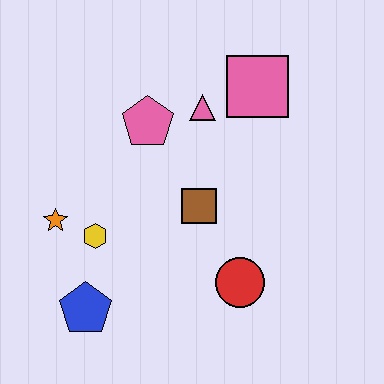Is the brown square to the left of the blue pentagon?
No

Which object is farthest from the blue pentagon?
The pink square is farthest from the blue pentagon.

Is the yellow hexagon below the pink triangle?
Yes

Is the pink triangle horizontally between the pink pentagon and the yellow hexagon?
No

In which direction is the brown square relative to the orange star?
The brown square is to the right of the orange star.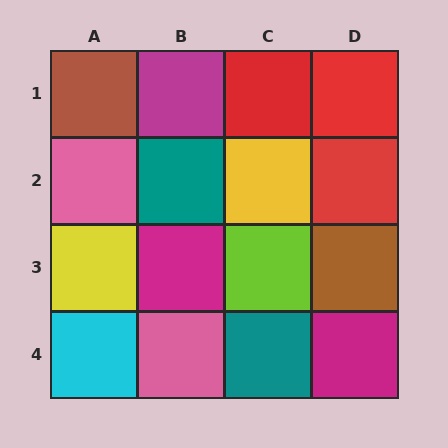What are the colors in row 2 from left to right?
Pink, teal, yellow, red.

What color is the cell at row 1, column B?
Magenta.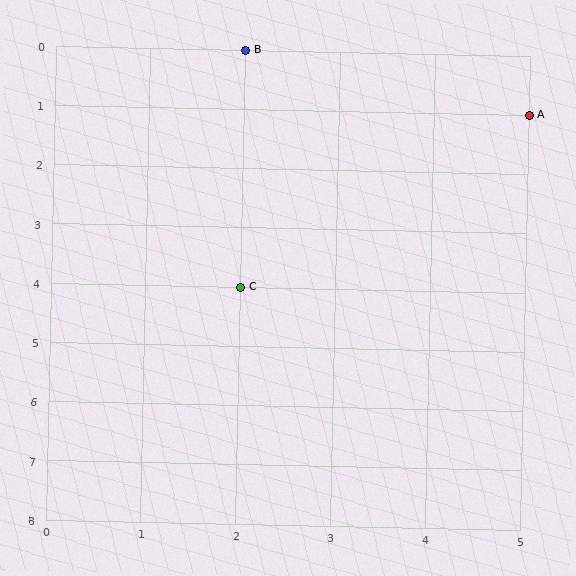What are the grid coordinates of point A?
Point A is at grid coordinates (5, 1).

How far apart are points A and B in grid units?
Points A and B are 3 columns and 1 row apart (about 3.2 grid units diagonally).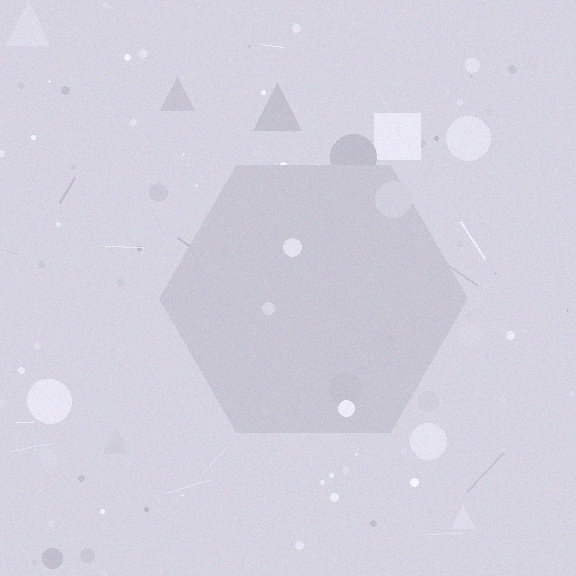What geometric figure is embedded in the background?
A hexagon is embedded in the background.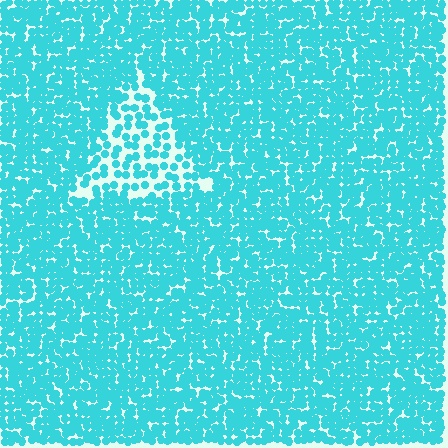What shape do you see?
I see a triangle.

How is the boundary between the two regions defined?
The boundary is defined by a change in element density (approximately 2.2x ratio). All elements are the same color, size, and shape.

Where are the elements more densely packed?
The elements are more densely packed outside the triangle boundary.